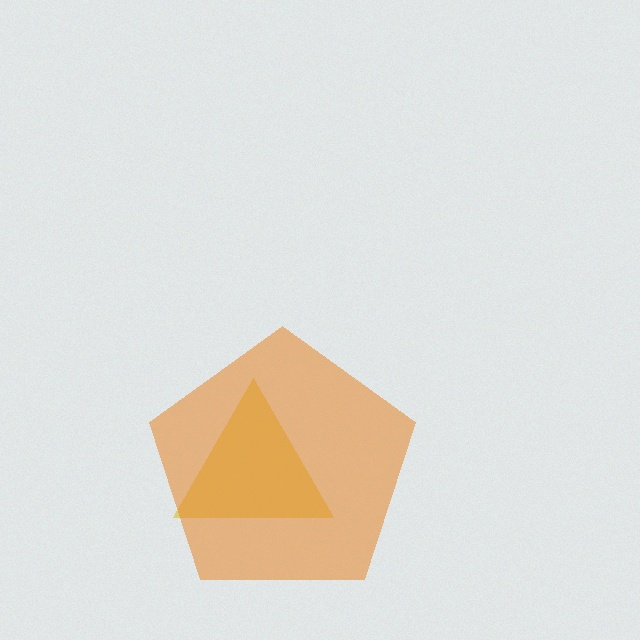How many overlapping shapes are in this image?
There are 2 overlapping shapes in the image.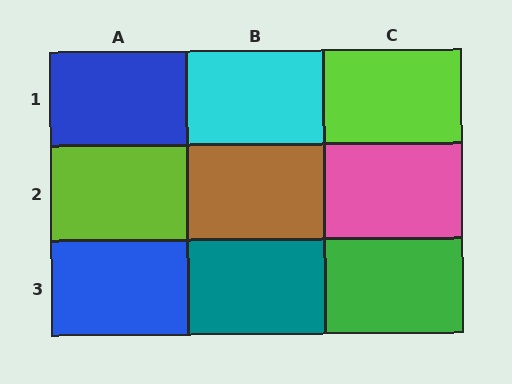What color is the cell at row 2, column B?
Brown.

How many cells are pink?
1 cell is pink.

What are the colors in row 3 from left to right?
Blue, teal, green.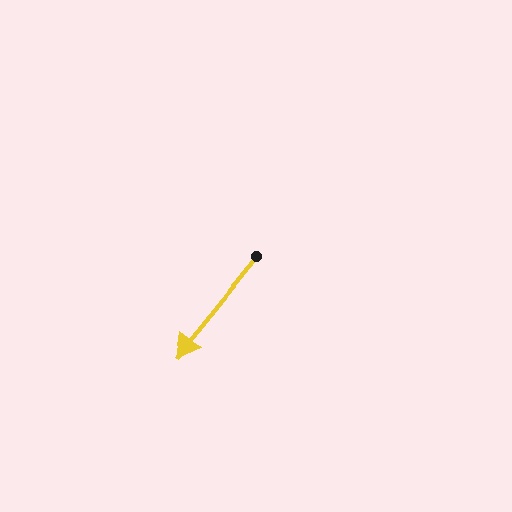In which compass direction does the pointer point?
Southwest.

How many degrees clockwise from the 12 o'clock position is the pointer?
Approximately 219 degrees.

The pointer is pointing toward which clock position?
Roughly 7 o'clock.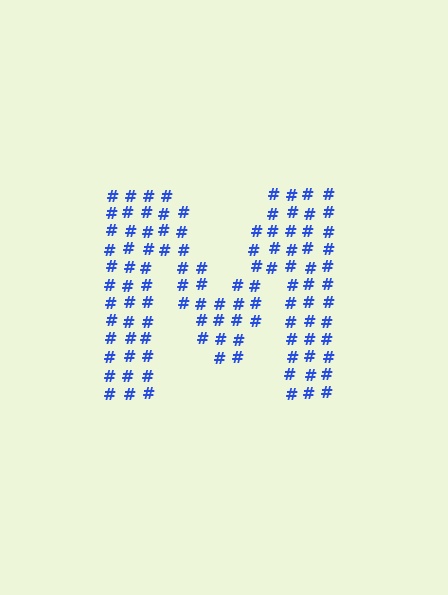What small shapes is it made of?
It is made of small hash symbols.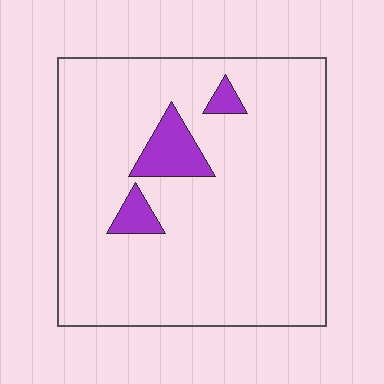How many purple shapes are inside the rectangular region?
3.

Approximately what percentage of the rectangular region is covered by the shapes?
Approximately 10%.